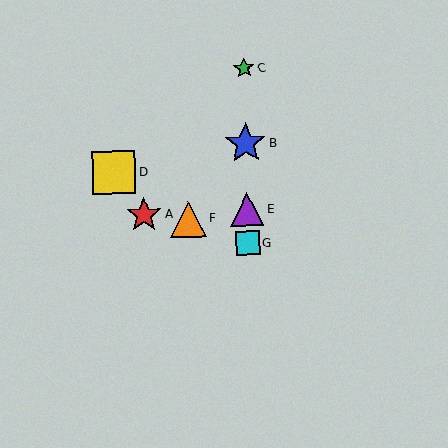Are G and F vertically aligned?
No, G is at x≈248 and F is at x≈188.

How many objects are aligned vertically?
4 objects (B, C, E, G) are aligned vertically.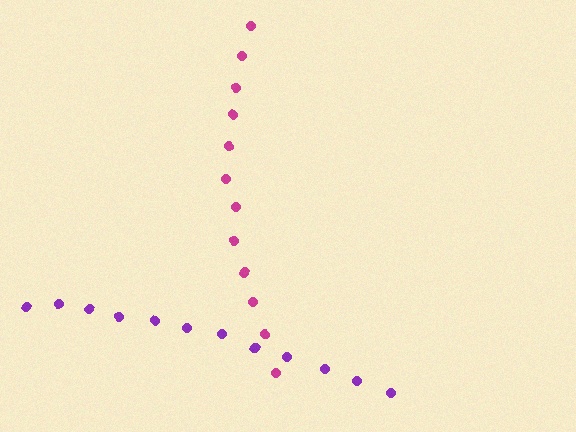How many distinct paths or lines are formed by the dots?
There are 2 distinct paths.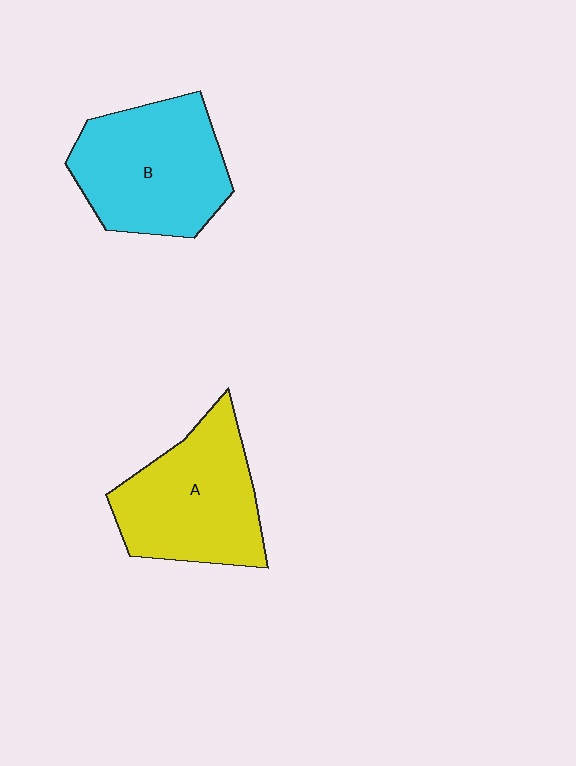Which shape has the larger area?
Shape B (cyan).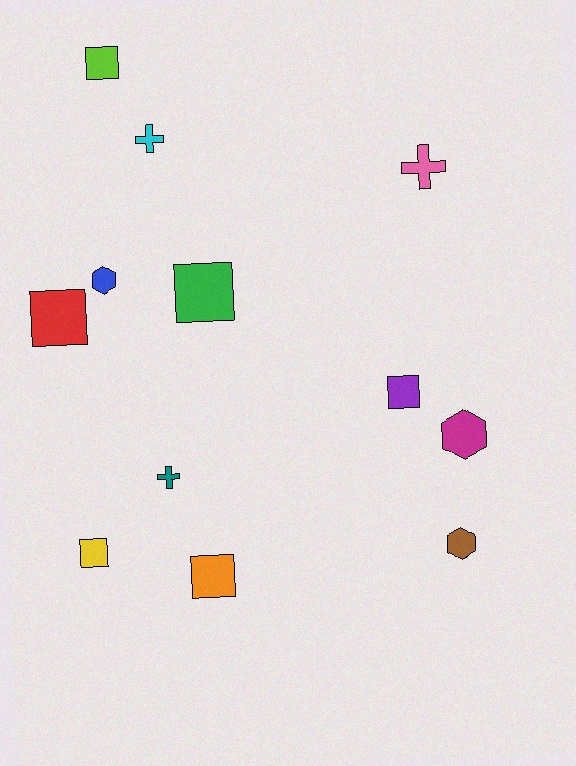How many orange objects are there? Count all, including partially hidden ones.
There is 1 orange object.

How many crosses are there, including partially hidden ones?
There are 3 crosses.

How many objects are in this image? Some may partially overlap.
There are 12 objects.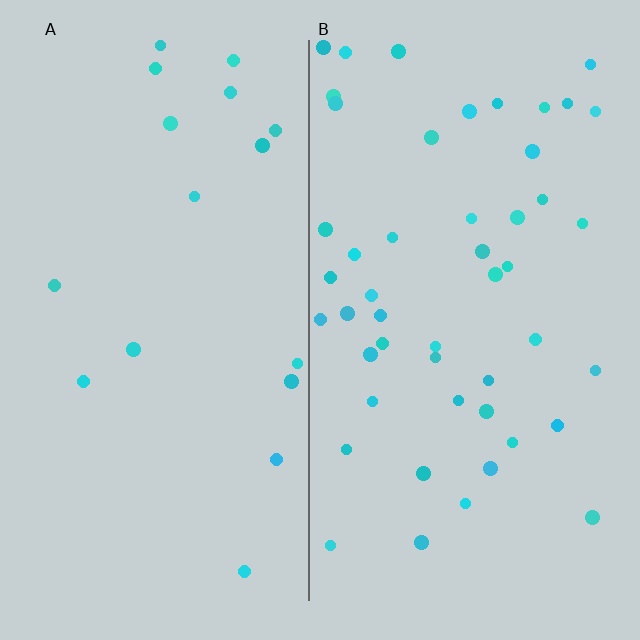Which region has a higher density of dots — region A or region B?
B (the right).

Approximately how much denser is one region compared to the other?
Approximately 2.9× — region B over region A.